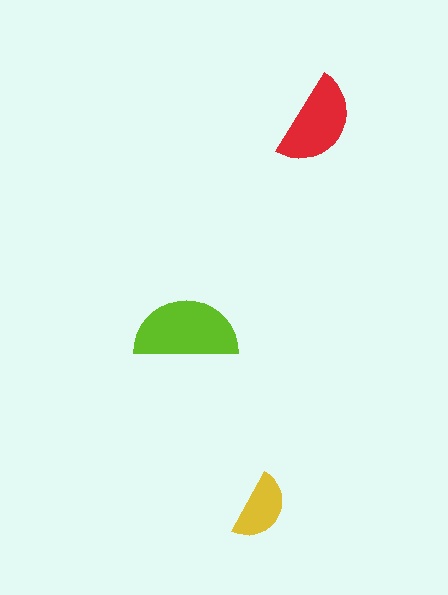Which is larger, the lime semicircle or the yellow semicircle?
The lime one.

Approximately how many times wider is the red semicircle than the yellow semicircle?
About 1.5 times wider.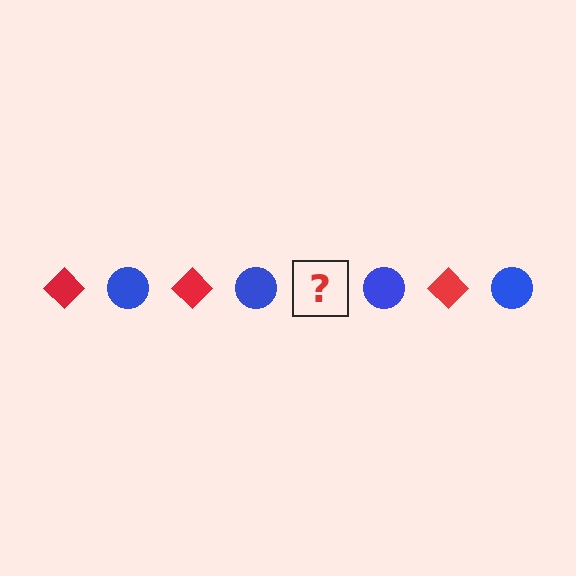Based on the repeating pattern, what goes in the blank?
The blank should be a red diamond.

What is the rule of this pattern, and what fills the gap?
The rule is that the pattern alternates between red diamond and blue circle. The gap should be filled with a red diamond.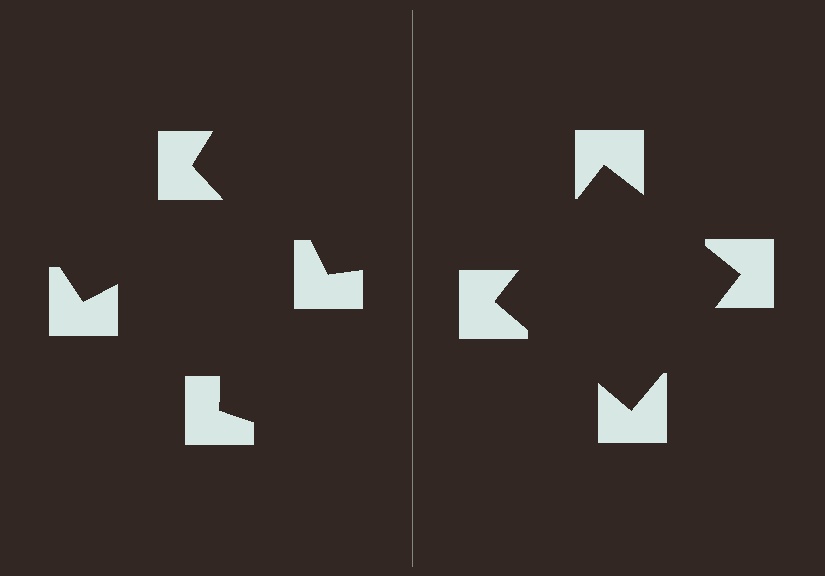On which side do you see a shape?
An illusory square appears on the right side. On the left side the wedge cuts are rotated, so no coherent shape forms.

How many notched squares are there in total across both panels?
8 — 4 on each side.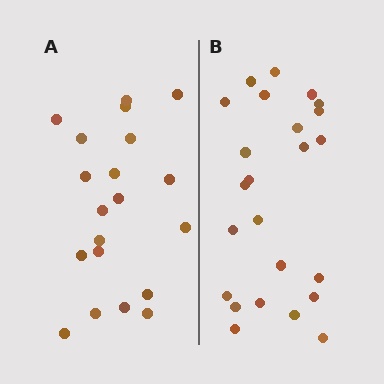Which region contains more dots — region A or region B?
Region B (the right region) has more dots.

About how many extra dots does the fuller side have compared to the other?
Region B has about 4 more dots than region A.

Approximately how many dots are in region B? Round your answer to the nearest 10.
About 20 dots. (The exact count is 24, which rounds to 20.)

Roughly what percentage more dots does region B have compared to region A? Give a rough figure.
About 20% more.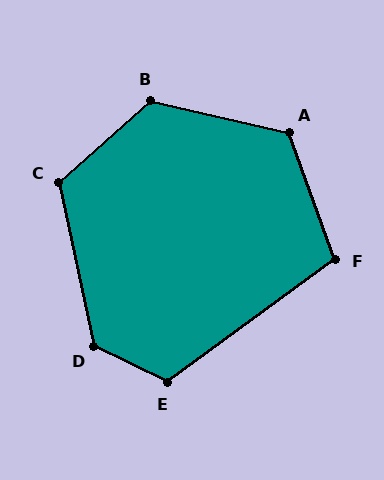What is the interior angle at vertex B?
Approximately 126 degrees (obtuse).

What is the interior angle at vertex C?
Approximately 120 degrees (obtuse).